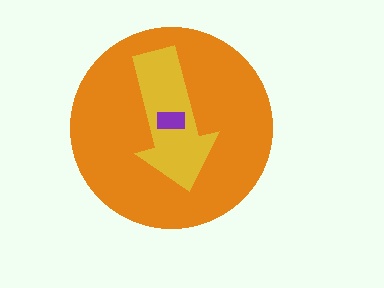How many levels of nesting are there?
3.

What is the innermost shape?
The purple rectangle.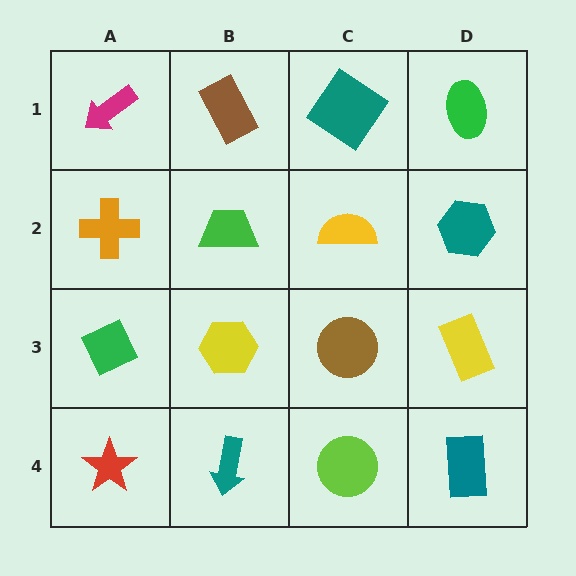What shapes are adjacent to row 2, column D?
A green ellipse (row 1, column D), a yellow rectangle (row 3, column D), a yellow semicircle (row 2, column C).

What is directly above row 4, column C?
A brown circle.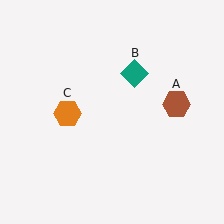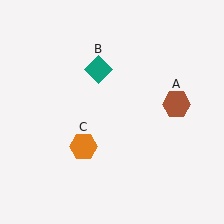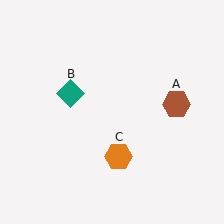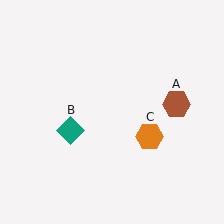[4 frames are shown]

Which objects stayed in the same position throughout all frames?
Brown hexagon (object A) remained stationary.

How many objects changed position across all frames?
2 objects changed position: teal diamond (object B), orange hexagon (object C).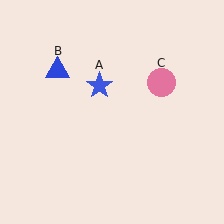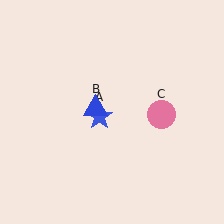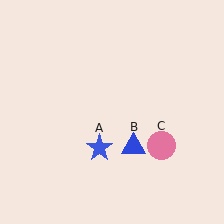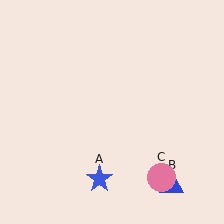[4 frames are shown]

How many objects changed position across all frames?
3 objects changed position: blue star (object A), blue triangle (object B), pink circle (object C).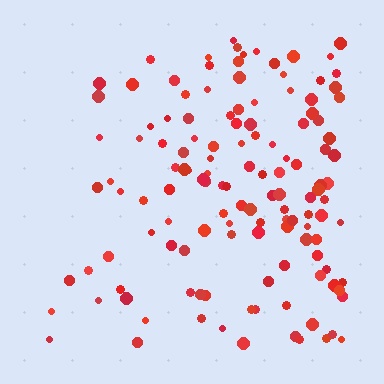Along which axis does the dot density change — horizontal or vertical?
Horizontal.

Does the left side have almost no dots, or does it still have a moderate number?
Still a moderate number, just noticeably fewer than the right.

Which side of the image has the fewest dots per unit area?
The left.